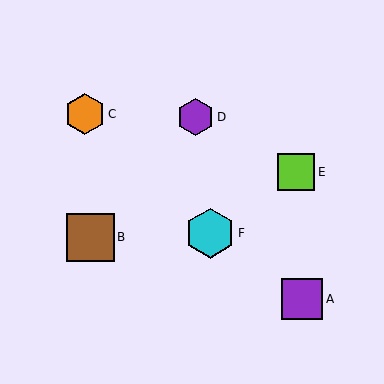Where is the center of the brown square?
The center of the brown square is at (90, 237).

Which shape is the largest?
The cyan hexagon (labeled F) is the largest.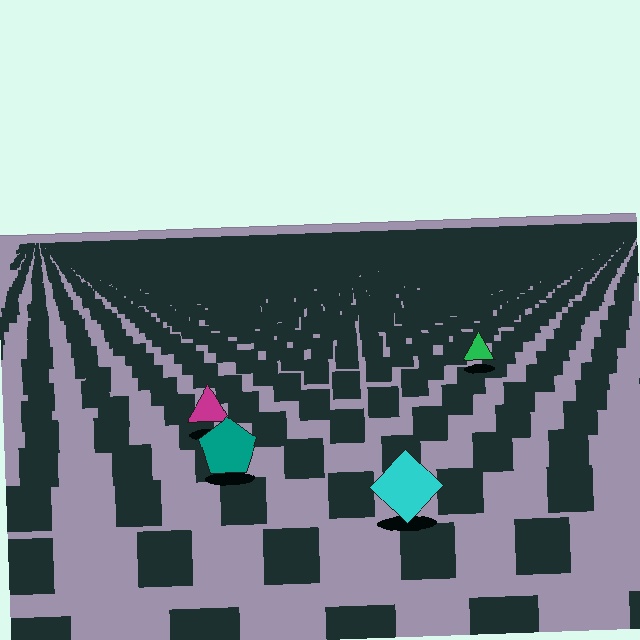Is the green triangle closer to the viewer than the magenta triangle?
No. The magenta triangle is closer — you can tell from the texture gradient: the ground texture is coarser near it.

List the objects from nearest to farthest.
From nearest to farthest: the cyan diamond, the teal pentagon, the magenta triangle, the green triangle.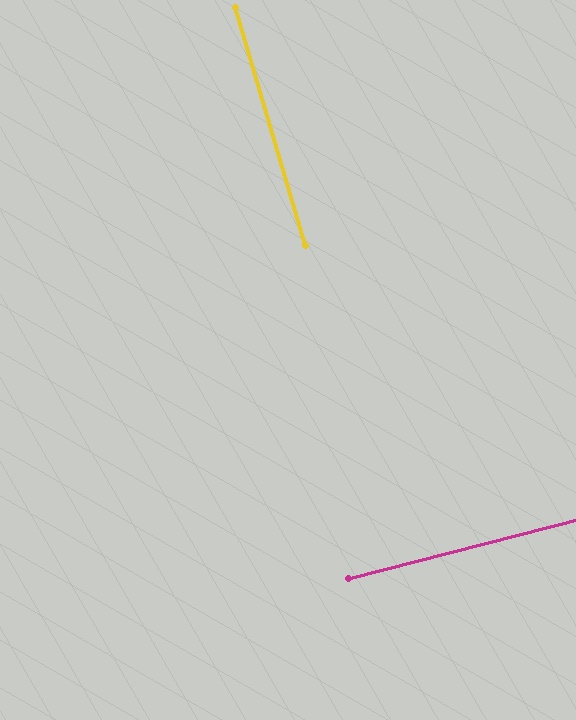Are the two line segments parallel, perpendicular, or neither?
Perpendicular — they meet at approximately 88°.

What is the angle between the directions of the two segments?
Approximately 88 degrees.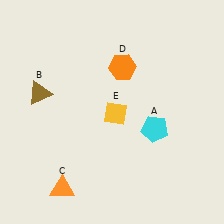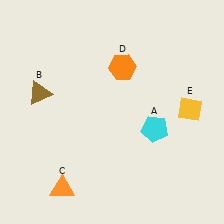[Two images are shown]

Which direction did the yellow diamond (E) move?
The yellow diamond (E) moved right.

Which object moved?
The yellow diamond (E) moved right.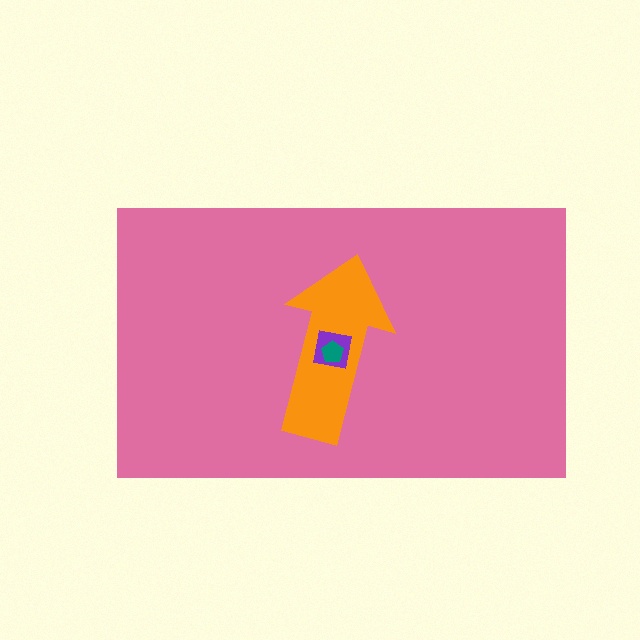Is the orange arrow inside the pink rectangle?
Yes.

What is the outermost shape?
The pink rectangle.